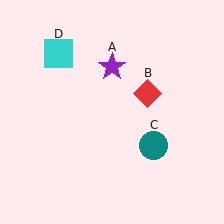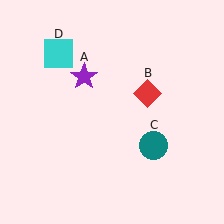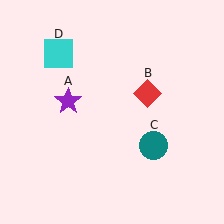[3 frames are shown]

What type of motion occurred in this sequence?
The purple star (object A) rotated counterclockwise around the center of the scene.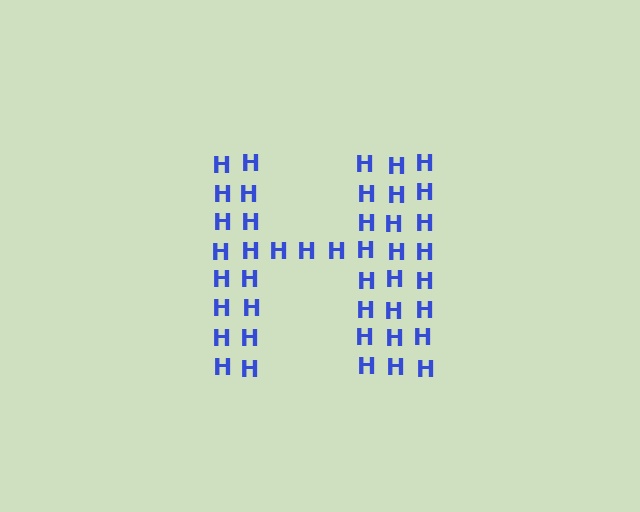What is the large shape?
The large shape is the letter H.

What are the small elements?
The small elements are letter H's.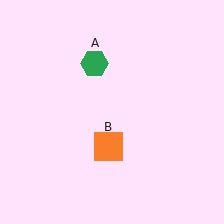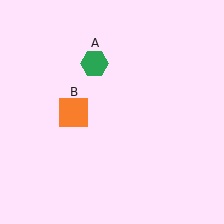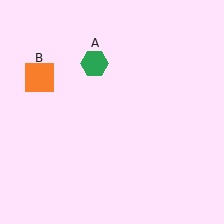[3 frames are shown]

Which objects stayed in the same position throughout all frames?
Green hexagon (object A) remained stationary.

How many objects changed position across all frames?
1 object changed position: orange square (object B).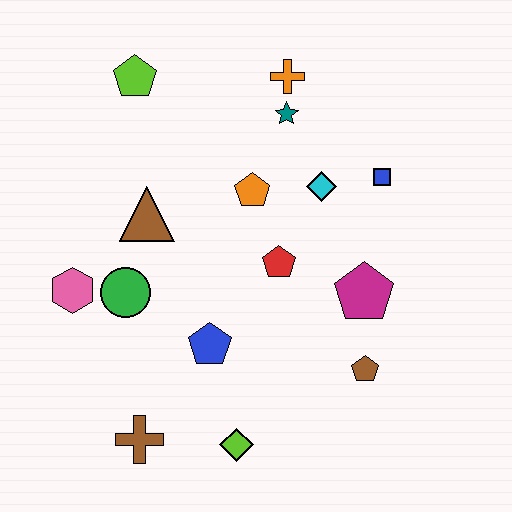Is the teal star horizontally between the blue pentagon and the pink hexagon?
No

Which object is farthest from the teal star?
The brown cross is farthest from the teal star.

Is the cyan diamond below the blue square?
Yes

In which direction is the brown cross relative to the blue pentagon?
The brown cross is below the blue pentagon.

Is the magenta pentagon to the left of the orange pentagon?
No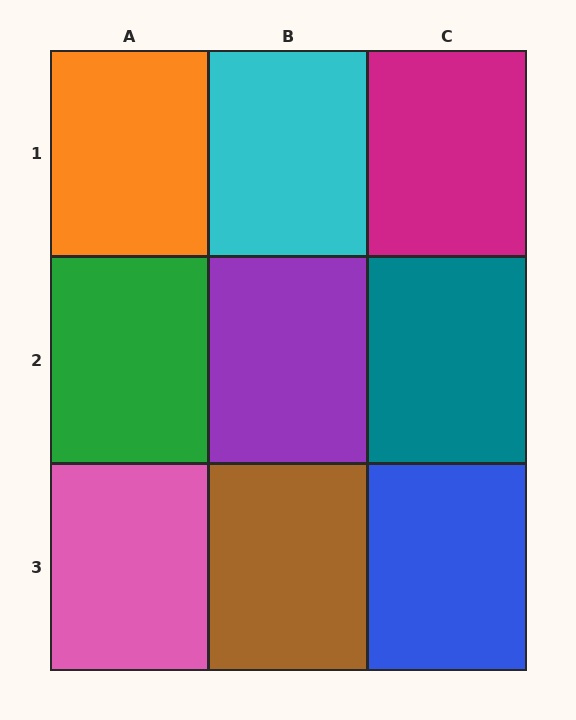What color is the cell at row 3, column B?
Brown.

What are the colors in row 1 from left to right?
Orange, cyan, magenta.